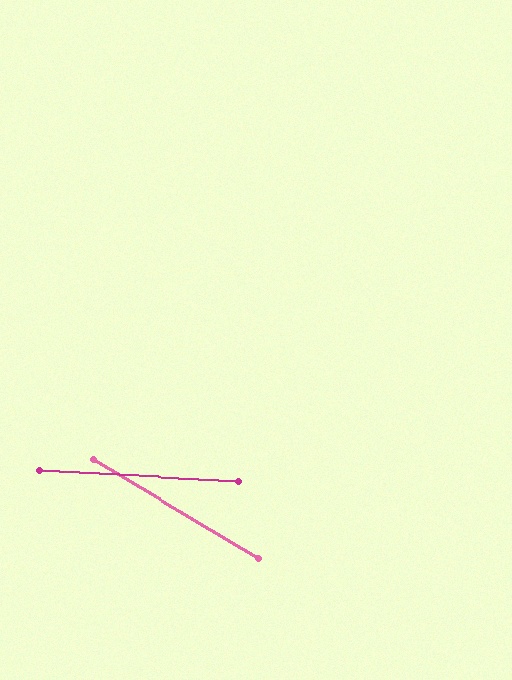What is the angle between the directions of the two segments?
Approximately 28 degrees.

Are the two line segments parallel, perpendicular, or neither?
Neither parallel nor perpendicular — they differ by about 28°.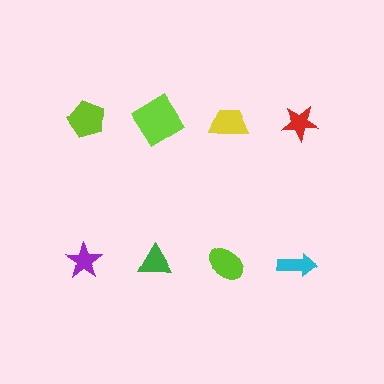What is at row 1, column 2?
A lime diamond.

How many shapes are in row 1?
4 shapes.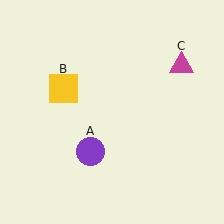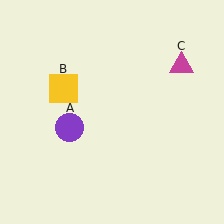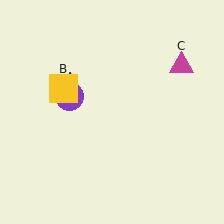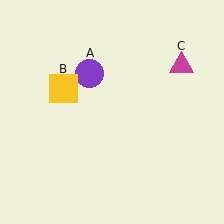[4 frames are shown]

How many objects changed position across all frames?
1 object changed position: purple circle (object A).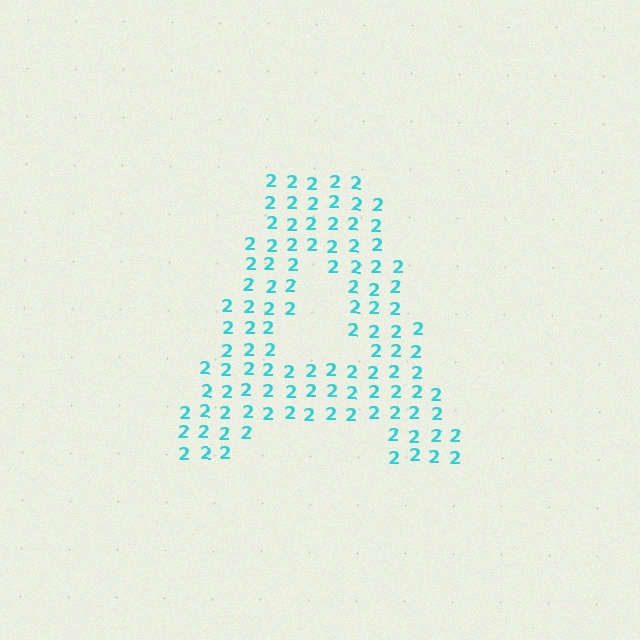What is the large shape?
The large shape is the letter A.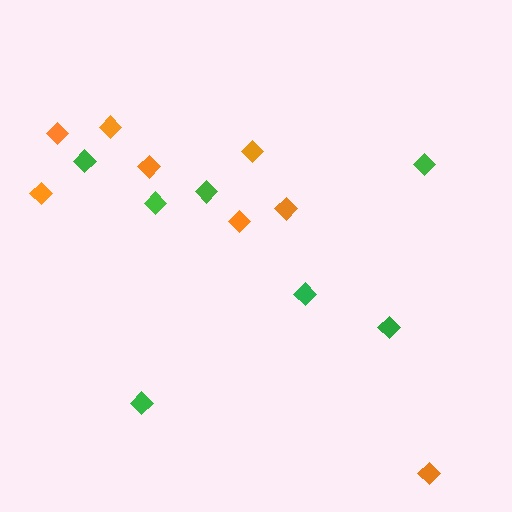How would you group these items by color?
There are 2 groups: one group of orange diamonds (8) and one group of green diamonds (7).